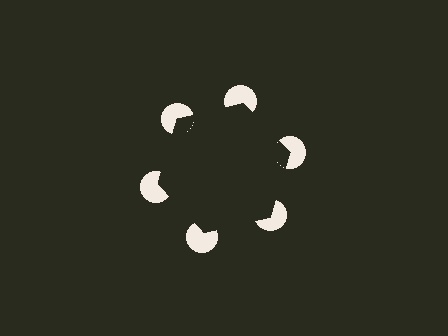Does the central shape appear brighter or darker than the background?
It typically appears slightly darker than the background, even though no actual brightness change is drawn.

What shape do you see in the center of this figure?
An illusory hexagon — its edges are inferred from the aligned wedge cuts in the pac-man discs, not physically drawn.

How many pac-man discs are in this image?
There are 6 — one at each vertex of the illusory hexagon.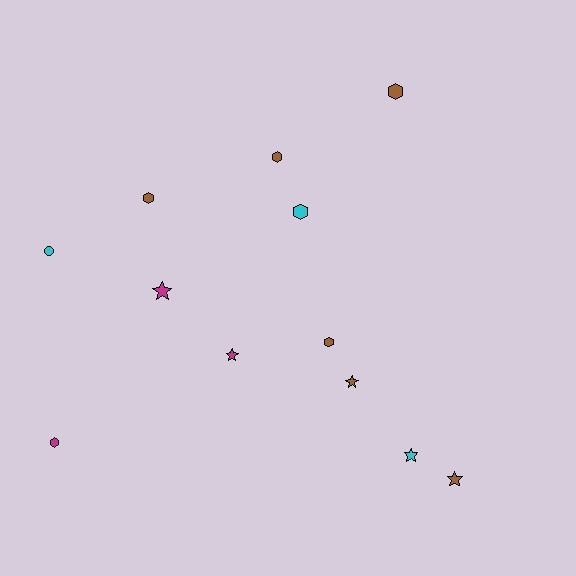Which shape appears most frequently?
Hexagon, with 6 objects.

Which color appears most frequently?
Brown, with 6 objects.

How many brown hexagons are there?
There are 4 brown hexagons.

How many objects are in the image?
There are 12 objects.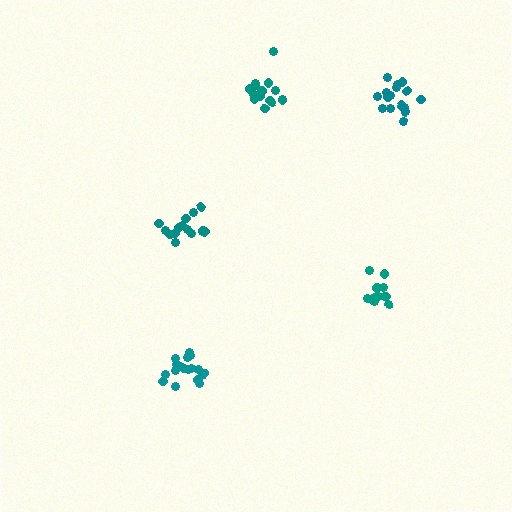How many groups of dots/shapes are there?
There are 5 groups.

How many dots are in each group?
Group 1: 14 dots, Group 2: 15 dots, Group 3: 15 dots, Group 4: 17 dots, Group 5: 19 dots (80 total).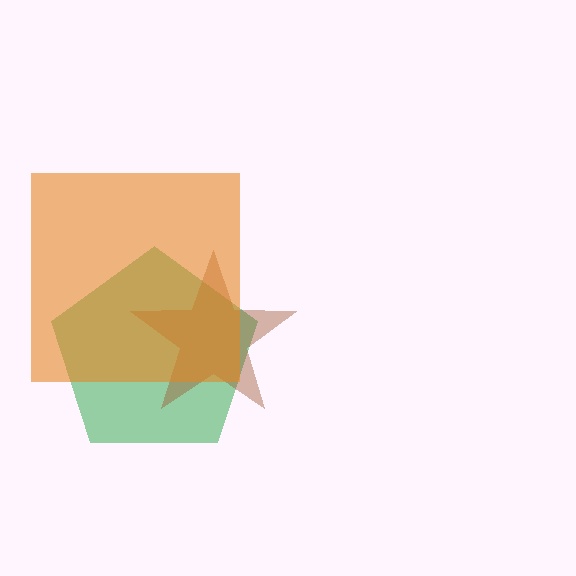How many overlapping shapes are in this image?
There are 3 overlapping shapes in the image.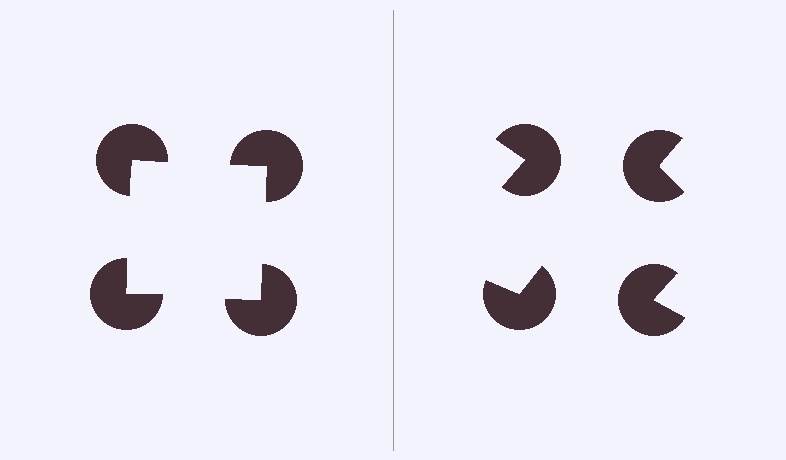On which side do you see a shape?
An illusory square appears on the left side. On the right side the wedge cuts are rotated, so no coherent shape forms.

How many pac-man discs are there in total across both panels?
8 — 4 on each side.